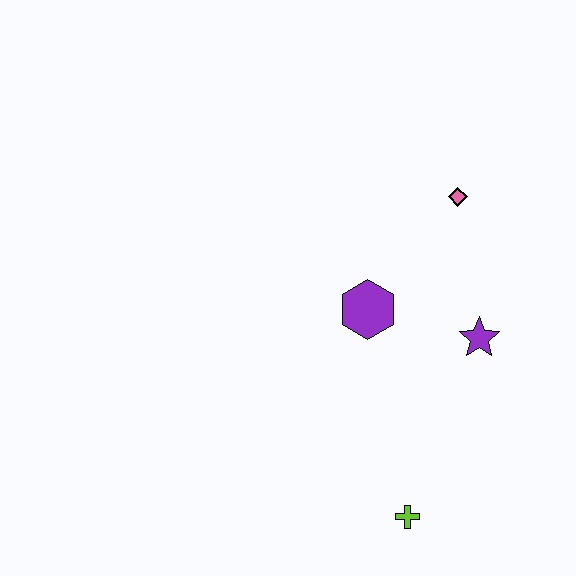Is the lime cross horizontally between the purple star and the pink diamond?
No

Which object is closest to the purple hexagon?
The purple star is closest to the purple hexagon.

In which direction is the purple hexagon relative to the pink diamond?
The purple hexagon is below the pink diamond.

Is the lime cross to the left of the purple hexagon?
No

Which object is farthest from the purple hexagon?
The lime cross is farthest from the purple hexagon.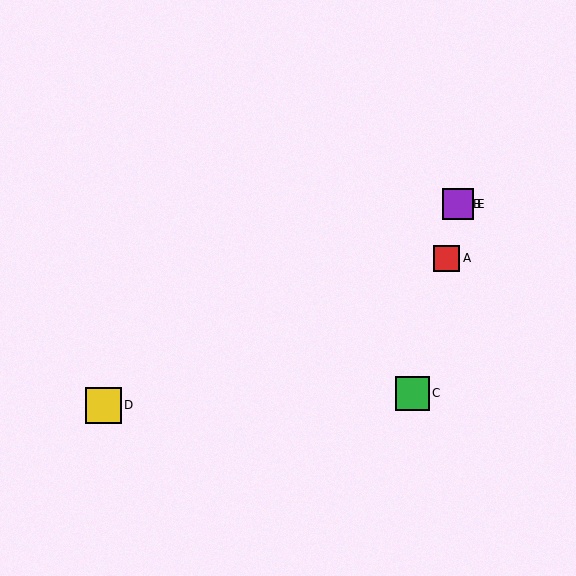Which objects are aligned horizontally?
Objects B, E are aligned horizontally.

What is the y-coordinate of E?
Object E is at y≈204.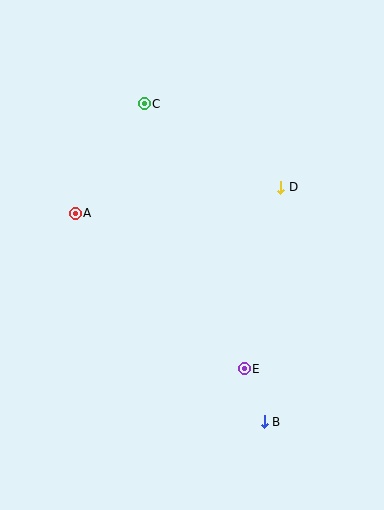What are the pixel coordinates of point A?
Point A is at (75, 213).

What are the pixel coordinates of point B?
Point B is at (264, 422).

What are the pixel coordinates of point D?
Point D is at (281, 187).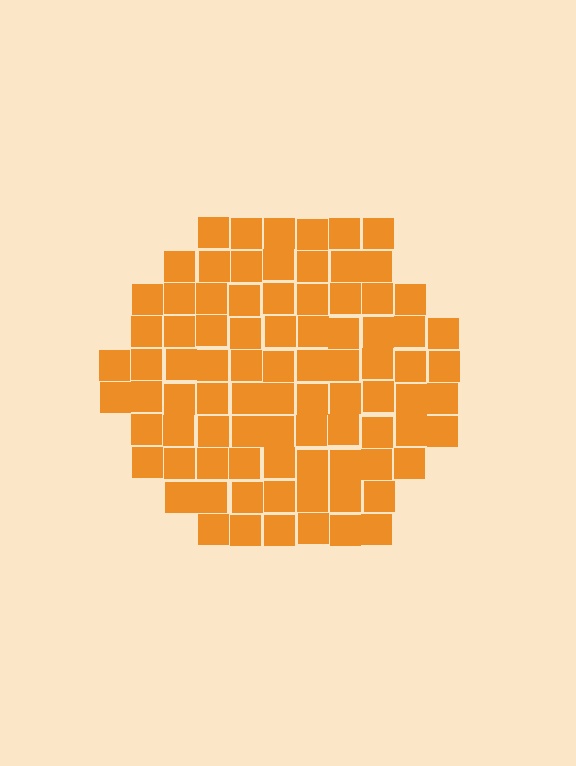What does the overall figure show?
The overall figure shows a hexagon.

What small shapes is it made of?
It is made of small squares.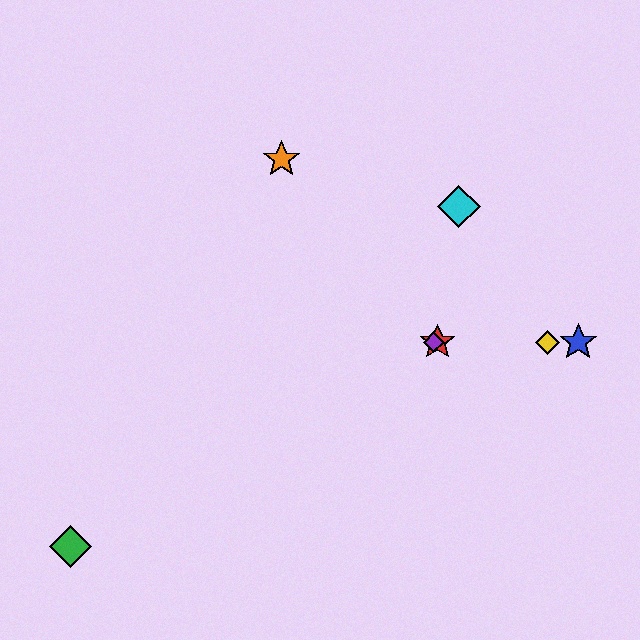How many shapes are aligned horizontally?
4 shapes (the red star, the blue star, the yellow diamond, the purple diamond) are aligned horizontally.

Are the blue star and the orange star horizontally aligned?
No, the blue star is at y≈342 and the orange star is at y≈159.